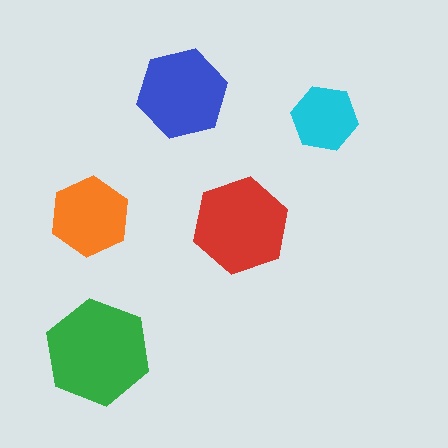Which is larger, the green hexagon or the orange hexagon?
The green one.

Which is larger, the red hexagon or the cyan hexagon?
The red one.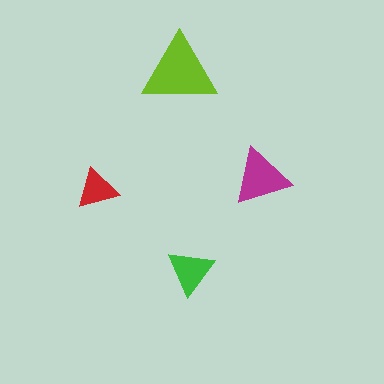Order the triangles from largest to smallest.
the lime one, the magenta one, the green one, the red one.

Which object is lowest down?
The green triangle is bottommost.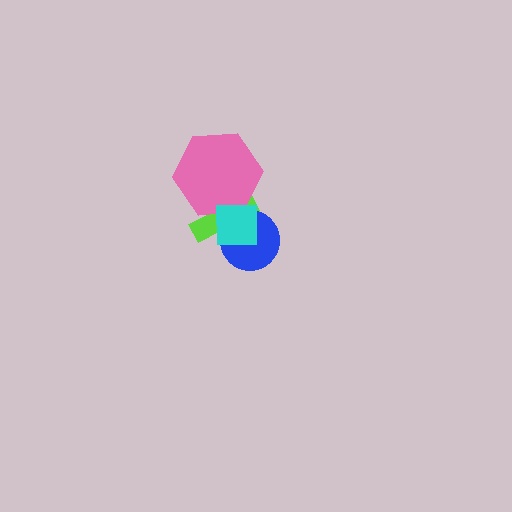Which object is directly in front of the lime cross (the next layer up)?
The blue circle is directly in front of the lime cross.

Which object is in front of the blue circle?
The cyan square is in front of the blue circle.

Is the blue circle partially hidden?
Yes, it is partially covered by another shape.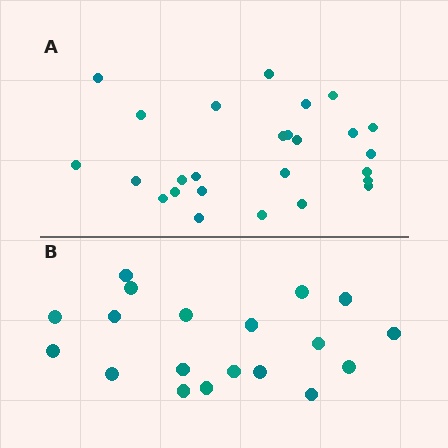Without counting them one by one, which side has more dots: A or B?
Region A (the top region) has more dots.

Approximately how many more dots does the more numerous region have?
Region A has roughly 8 or so more dots than region B.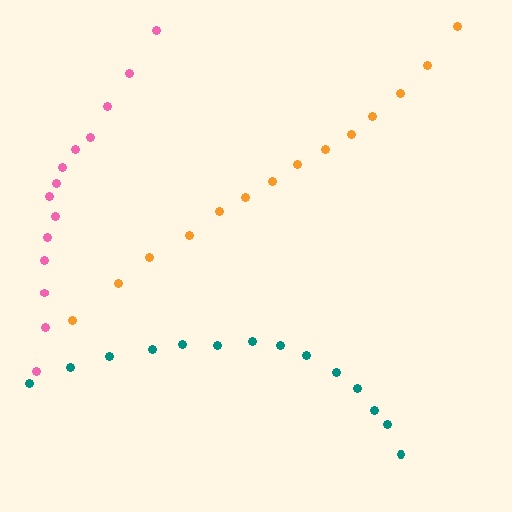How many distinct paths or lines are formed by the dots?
There are 3 distinct paths.